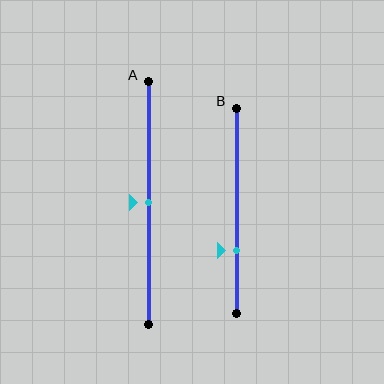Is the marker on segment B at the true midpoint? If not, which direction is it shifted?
No, the marker on segment B is shifted downward by about 19% of the segment length.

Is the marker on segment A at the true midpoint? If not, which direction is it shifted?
Yes, the marker on segment A is at the true midpoint.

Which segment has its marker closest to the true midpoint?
Segment A has its marker closest to the true midpoint.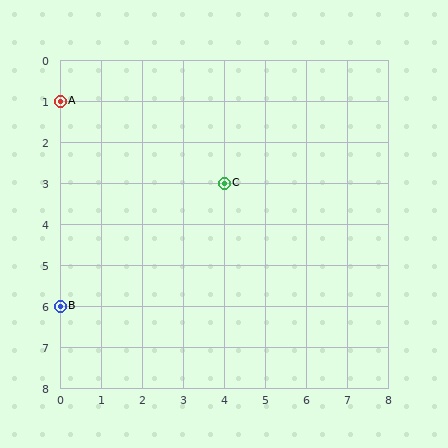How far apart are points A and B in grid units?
Points A and B are 5 rows apart.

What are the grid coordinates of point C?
Point C is at grid coordinates (4, 3).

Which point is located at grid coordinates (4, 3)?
Point C is at (4, 3).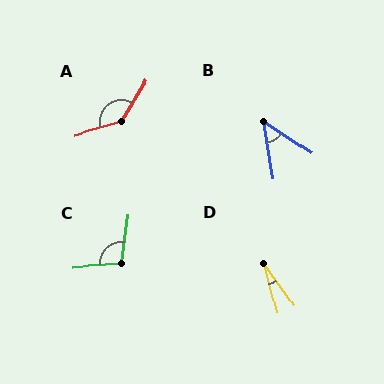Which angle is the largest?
A, at approximately 138 degrees.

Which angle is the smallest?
D, at approximately 22 degrees.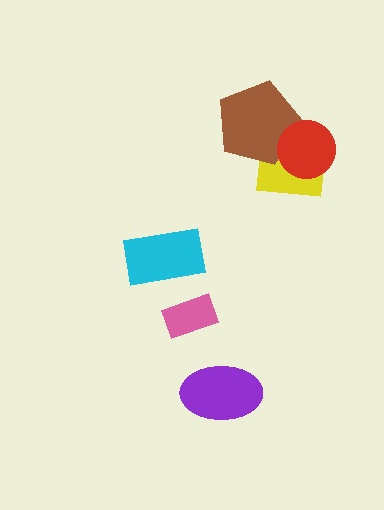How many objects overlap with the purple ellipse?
0 objects overlap with the purple ellipse.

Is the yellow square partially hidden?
Yes, it is partially covered by another shape.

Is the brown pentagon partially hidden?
Yes, it is partially covered by another shape.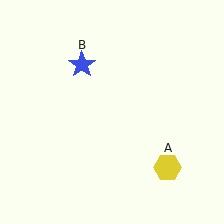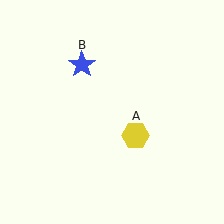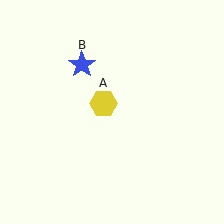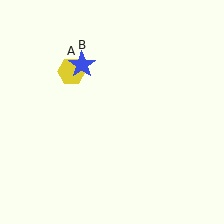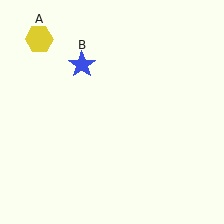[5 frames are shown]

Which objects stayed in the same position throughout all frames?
Blue star (object B) remained stationary.